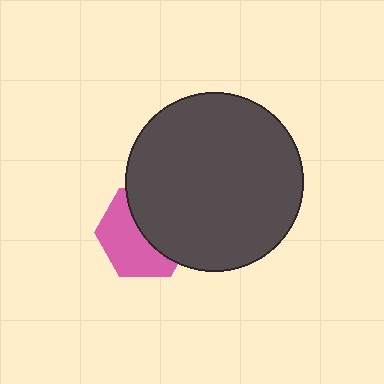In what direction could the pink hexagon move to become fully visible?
The pink hexagon could move toward the lower-left. That would shift it out from behind the dark gray circle entirely.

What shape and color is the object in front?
The object in front is a dark gray circle.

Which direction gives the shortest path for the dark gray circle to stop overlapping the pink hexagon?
Moving toward the upper-right gives the shortest separation.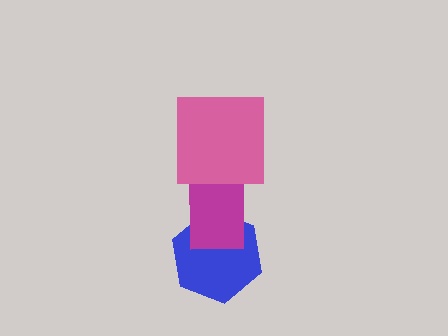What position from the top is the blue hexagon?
The blue hexagon is 3rd from the top.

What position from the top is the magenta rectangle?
The magenta rectangle is 2nd from the top.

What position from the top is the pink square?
The pink square is 1st from the top.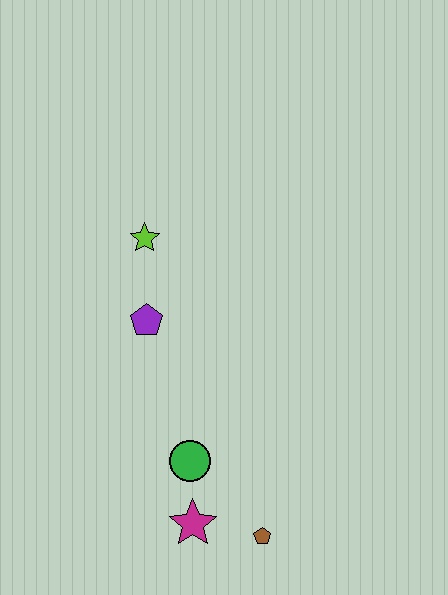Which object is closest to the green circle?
The magenta star is closest to the green circle.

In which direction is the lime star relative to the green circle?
The lime star is above the green circle.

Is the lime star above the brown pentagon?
Yes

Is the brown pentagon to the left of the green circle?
No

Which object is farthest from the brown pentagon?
The lime star is farthest from the brown pentagon.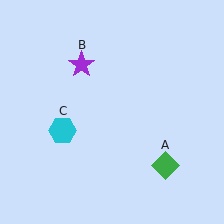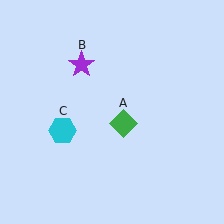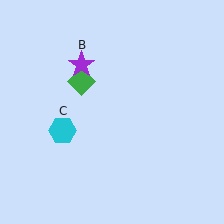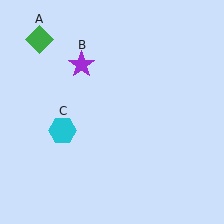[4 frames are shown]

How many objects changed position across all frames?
1 object changed position: green diamond (object A).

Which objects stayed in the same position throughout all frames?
Purple star (object B) and cyan hexagon (object C) remained stationary.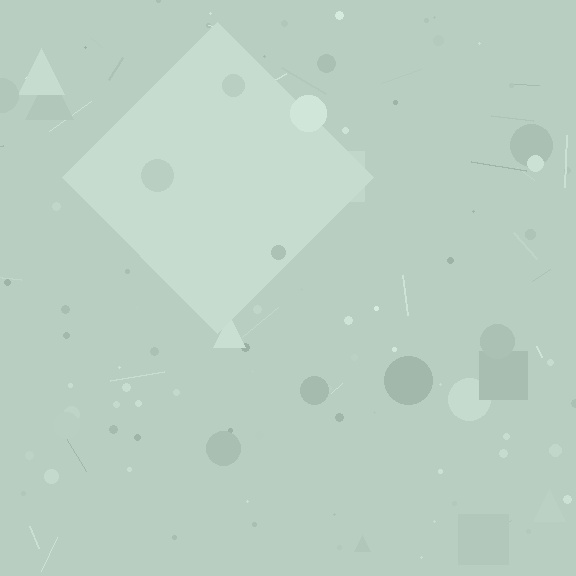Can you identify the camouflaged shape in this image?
The camouflaged shape is a diamond.